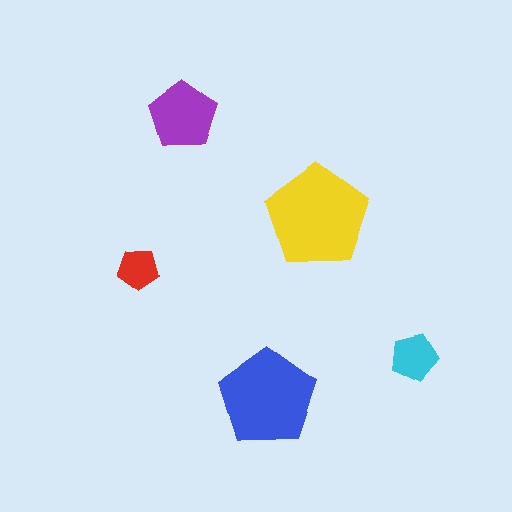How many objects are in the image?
There are 5 objects in the image.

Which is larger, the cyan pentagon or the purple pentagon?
The purple one.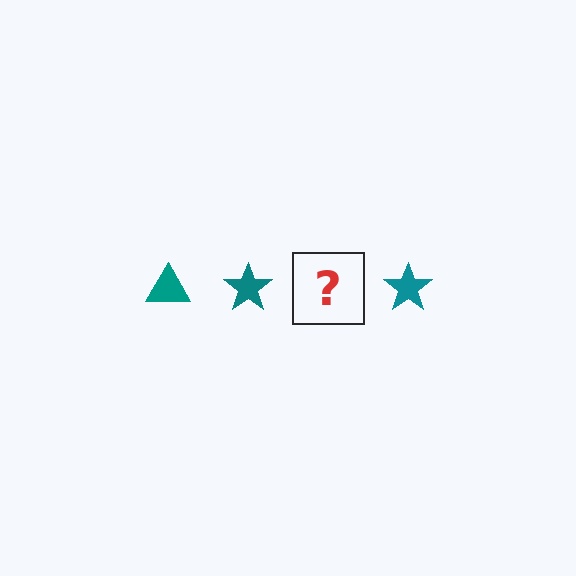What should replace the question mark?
The question mark should be replaced with a teal triangle.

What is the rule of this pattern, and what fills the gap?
The rule is that the pattern cycles through triangle, star shapes in teal. The gap should be filled with a teal triangle.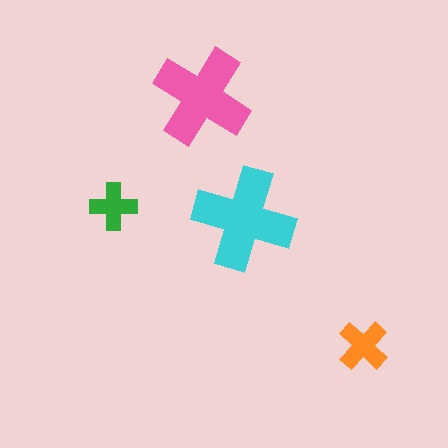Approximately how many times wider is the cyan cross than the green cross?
About 2 times wider.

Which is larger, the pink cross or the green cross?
The pink one.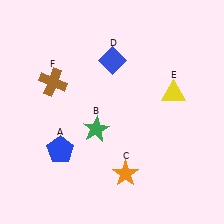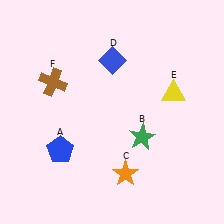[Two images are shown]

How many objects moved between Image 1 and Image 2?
1 object moved between the two images.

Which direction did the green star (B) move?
The green star (B) moved right.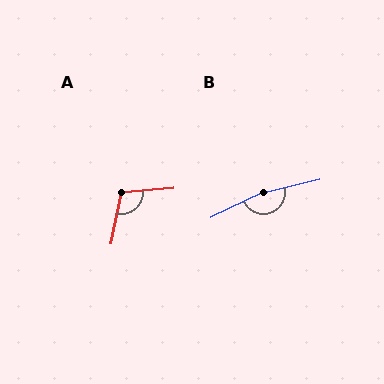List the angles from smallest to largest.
A (107°), B (167°).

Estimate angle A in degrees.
Approximately 107 degrees.